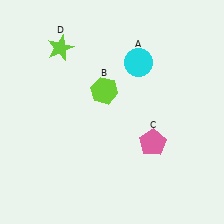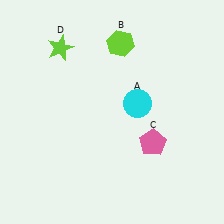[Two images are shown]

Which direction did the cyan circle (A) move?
The cyan circle (A) moved down.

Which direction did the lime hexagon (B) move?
The lime hexagon (B) moved up.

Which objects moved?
The objects that moved are: the cyan circle (A), the lime hexagon (B).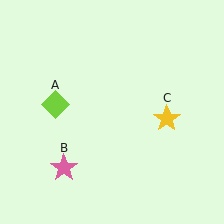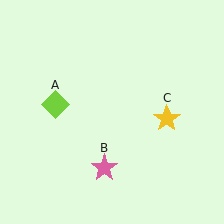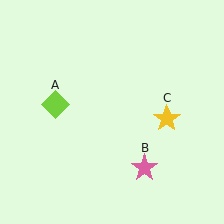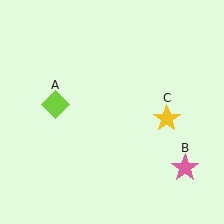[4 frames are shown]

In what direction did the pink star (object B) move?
The pink star (object B) moved right.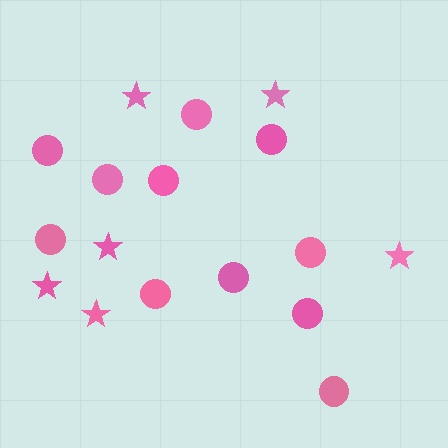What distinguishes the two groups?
There are 2 groups: one group of stars (6) and one group of circles (11).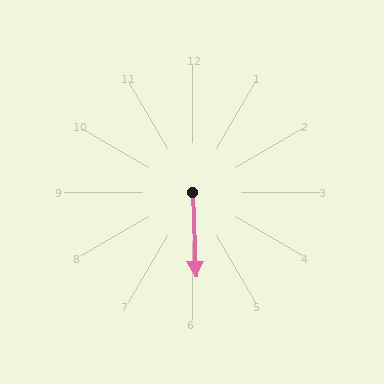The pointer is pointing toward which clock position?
Roughly 6 o'clock.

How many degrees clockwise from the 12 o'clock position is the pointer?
Approximately 178 degrees.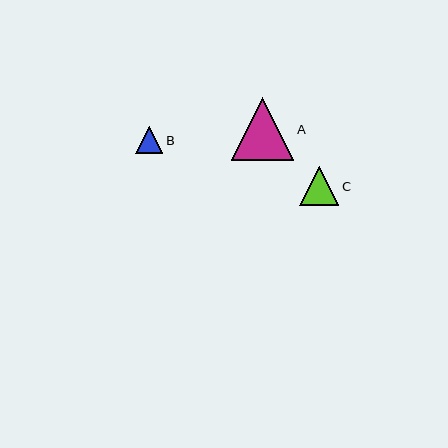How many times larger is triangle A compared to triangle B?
Triangle A is approximately 2.3 times the size of triangle B.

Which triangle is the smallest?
Triangle B is the smallest with a size of approximately 27 pixels.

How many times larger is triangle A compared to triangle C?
Triangle A is approximately 1.6 times the size of triangle C.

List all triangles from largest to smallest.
From largest to smallest: A, C, B.